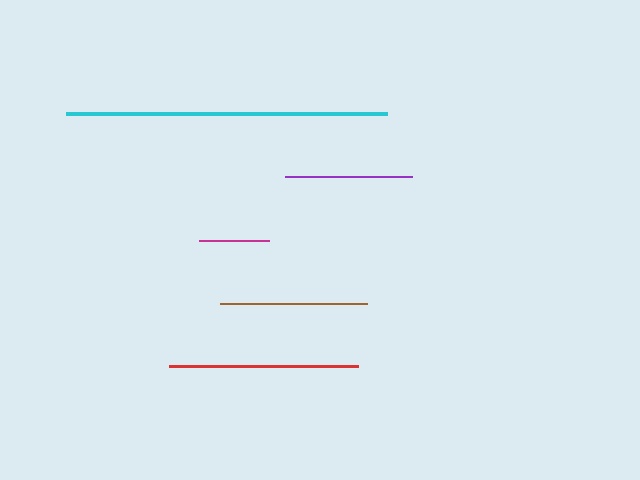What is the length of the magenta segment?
The magenta segment is approximately 70 pixels long.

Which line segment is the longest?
The cyan line is the longest at approximately 321 pixels.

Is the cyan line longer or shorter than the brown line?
The cyan line is longer than the brown line.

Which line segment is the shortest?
The magenta line is the shortest at approximately 70 pixels.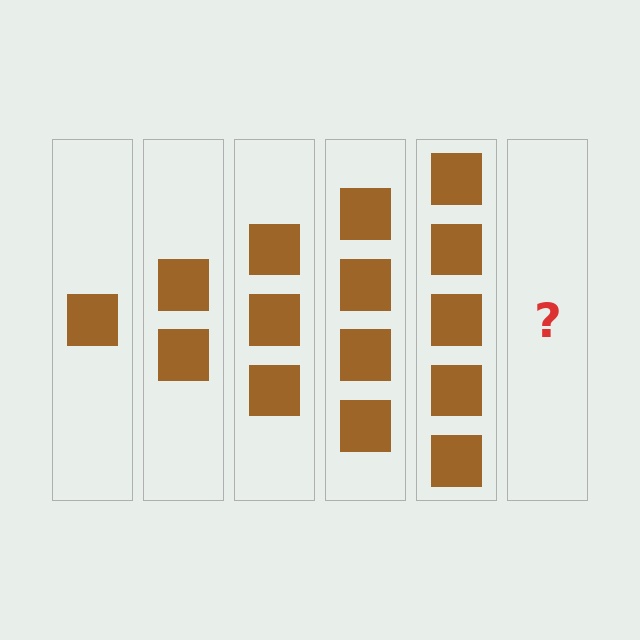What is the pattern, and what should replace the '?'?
The pattern is that each step adds one more square. The '?' should be 6 squares.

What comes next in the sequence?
The next element should be 6 squares.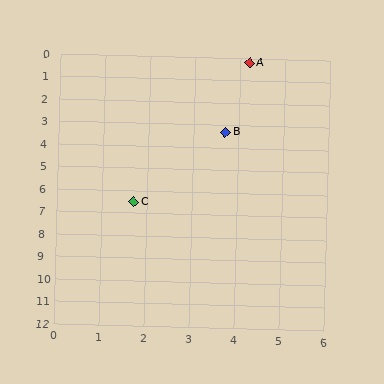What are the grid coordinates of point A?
Point A is at approximately (4.2, 0.2).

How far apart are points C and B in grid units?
Points C and B are about 3.8 grid units apart.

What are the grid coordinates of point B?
Point B is at approximately (3.7, 3.3).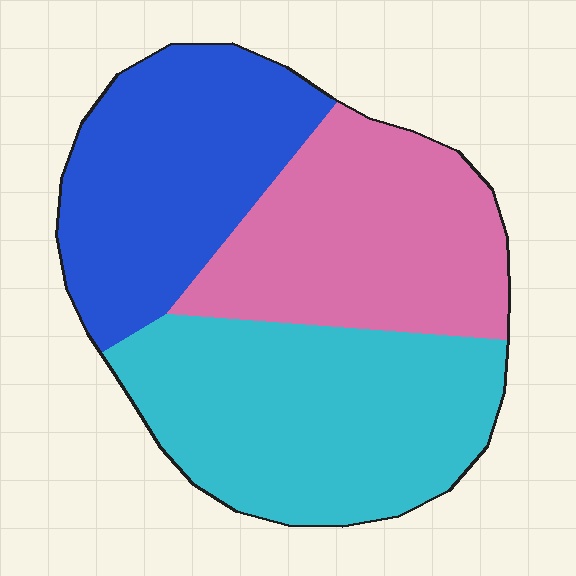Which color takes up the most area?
Cyan, at roughly 40%.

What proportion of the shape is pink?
Pink takes up about one third (1/3) of the shape.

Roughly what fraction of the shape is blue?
Blue covers roughly 30% of the shape.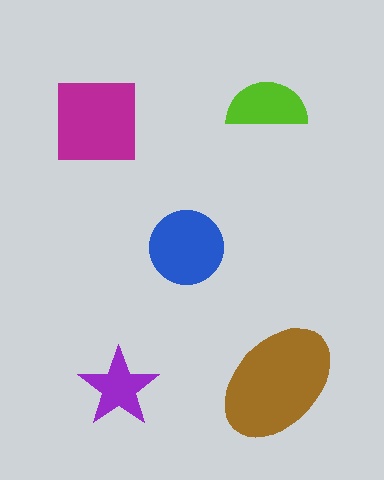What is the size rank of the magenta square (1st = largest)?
2nd.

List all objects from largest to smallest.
The brown ellipse, the magenta square, the blue circle, the lime semicircle, the purple star.